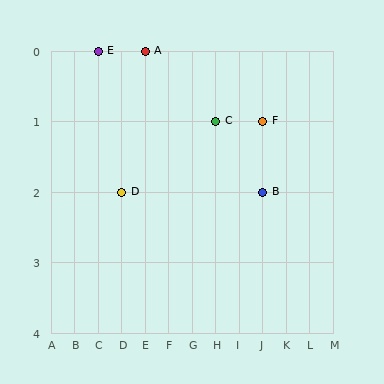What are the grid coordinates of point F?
Point F is at grid coordinates (J, 1).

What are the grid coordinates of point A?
Point A is at grid coordinates (E, 0).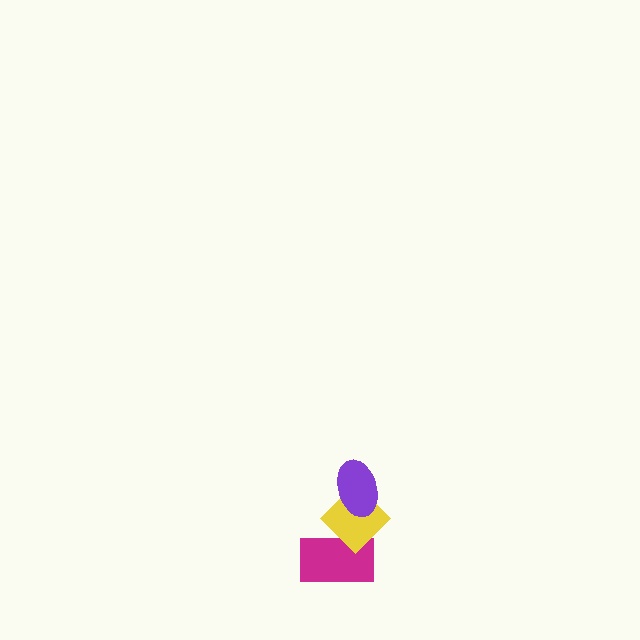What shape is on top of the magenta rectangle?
The yellow diamond is on top of the magenta rectangle.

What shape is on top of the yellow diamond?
The purple ellipse is on top of the yellow diamond.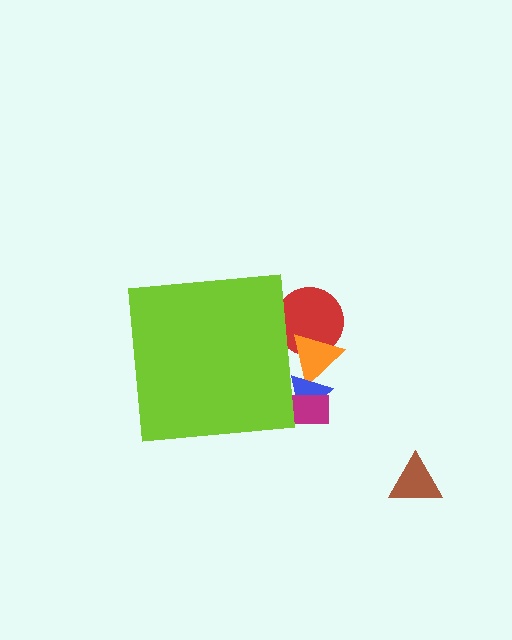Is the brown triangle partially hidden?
No, the brown triangle is fully visible.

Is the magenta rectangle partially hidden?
Yes, the magenta rectangle is partially hidden behind the lime square.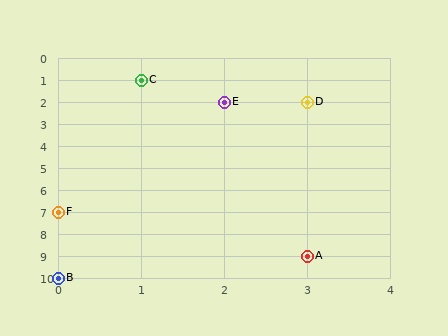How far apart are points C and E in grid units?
Points C and E are 1 column and 1 row apart (about 1.4 grid units diagonally).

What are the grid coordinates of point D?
Point D is at grid coordinates (3, 2).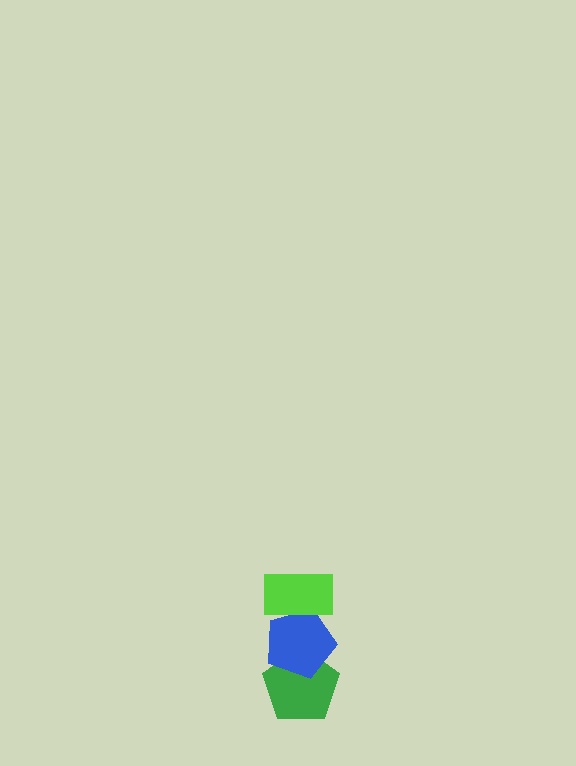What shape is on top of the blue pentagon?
The lime rectangle is on top of the blue pentagon.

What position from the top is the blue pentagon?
The blue pentagon is 2nd from the top.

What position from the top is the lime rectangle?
The lime rectangle is 1st from the top.